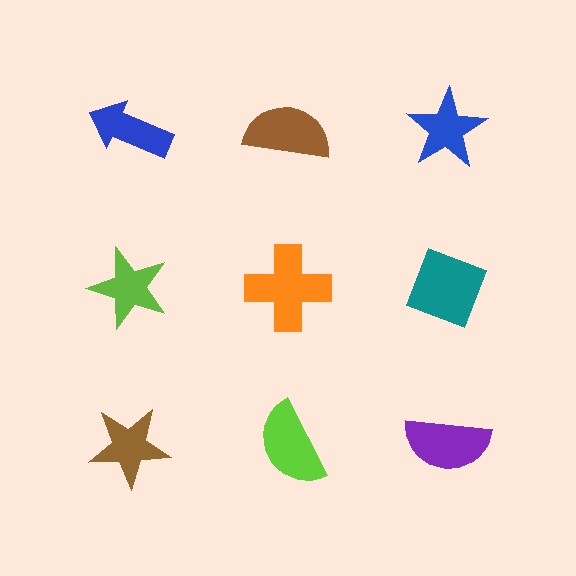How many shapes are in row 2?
3 shapes.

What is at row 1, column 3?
A blue star.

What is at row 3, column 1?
A brown star.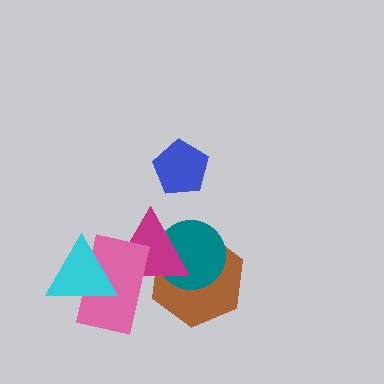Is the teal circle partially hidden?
Yes, it is partially covered by another shape.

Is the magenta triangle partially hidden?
Yes, it is partially covered by another shape.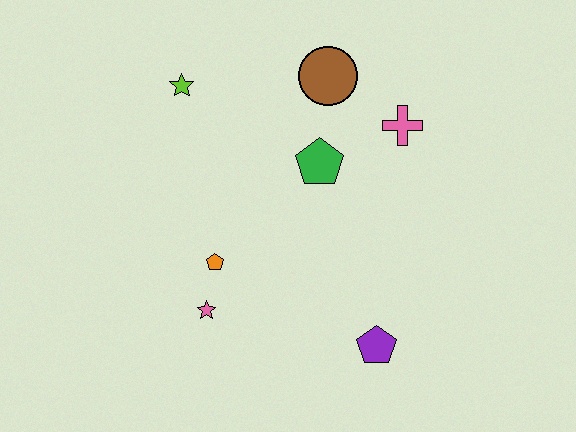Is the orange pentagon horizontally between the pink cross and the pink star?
Yes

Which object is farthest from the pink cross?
The pink star is farthest from the pink cross.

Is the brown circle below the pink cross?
No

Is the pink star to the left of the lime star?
No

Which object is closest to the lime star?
The brown circle is closest to the lime star.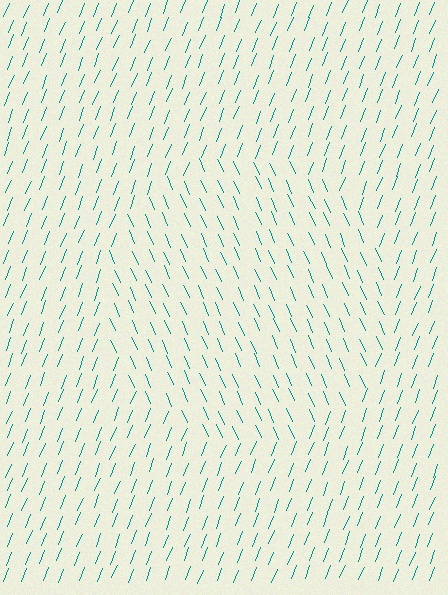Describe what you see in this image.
The image is filled with small teal line segments. A circle region in the image has lines oriented differently from the surrounding lines, creating a visible texture boundary.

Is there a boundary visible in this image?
Yes, there is a texture boundary formed by a change in line orientation.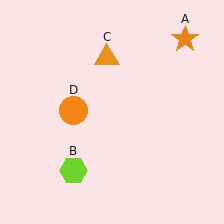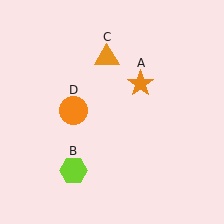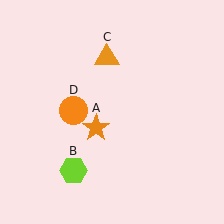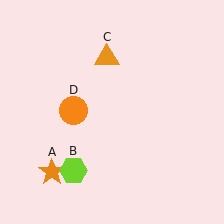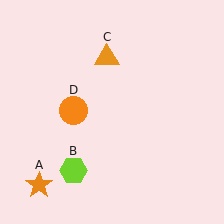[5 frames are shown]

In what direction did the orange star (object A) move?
The orange star (object A) moved down and to the left.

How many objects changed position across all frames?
1 object changed position: orange star (object A).